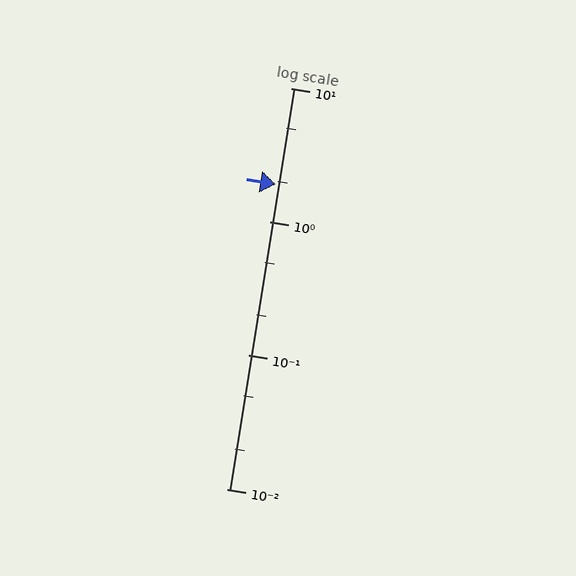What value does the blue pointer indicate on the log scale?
The pointer indicates approximately 1.9.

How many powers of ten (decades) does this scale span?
The scale spans 3 decades, from 0.01 to 10.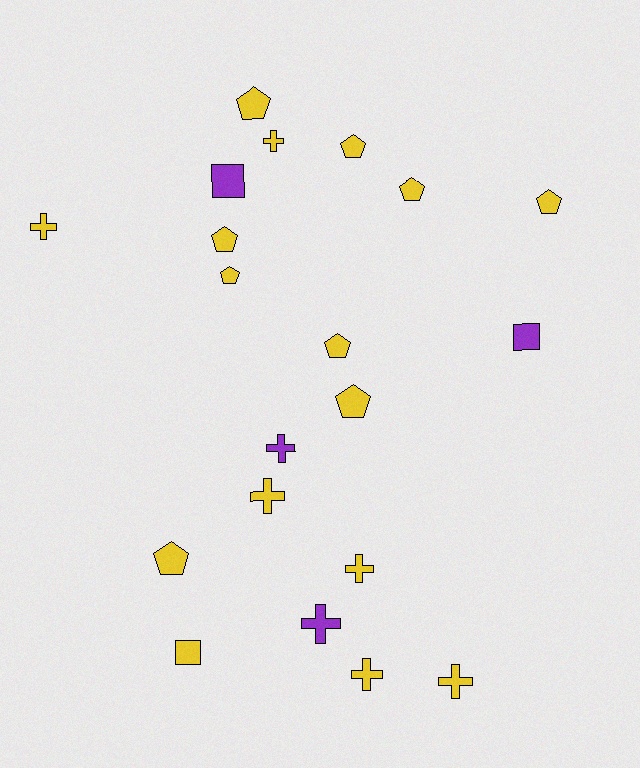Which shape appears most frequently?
Pentagon, with 9 objects.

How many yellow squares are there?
There is 1 yellow square.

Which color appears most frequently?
Yellow, with 16 objects.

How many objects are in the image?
There are 20 objects.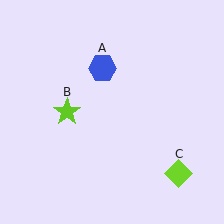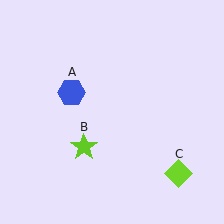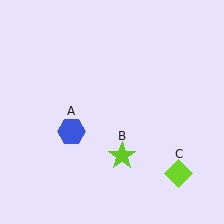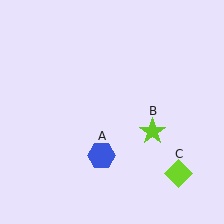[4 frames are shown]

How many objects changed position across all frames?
2 objects changed position: blue hexagon (object A), lime star (object B).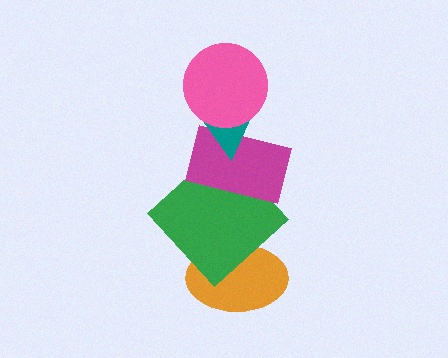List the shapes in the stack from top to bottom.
From top to bottom: the pink circle, the teal triangle, the magenta rectangle, the green diamond, the orange ellipse.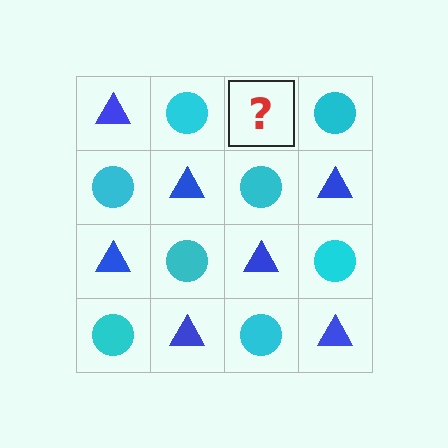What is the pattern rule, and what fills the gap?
The rule is that it alternates blue triangle and cyan circle in a checkerboard pattern. The gap should be filled with a blue triangle.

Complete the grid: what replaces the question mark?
The question mark should be replaced with a blue triangle.